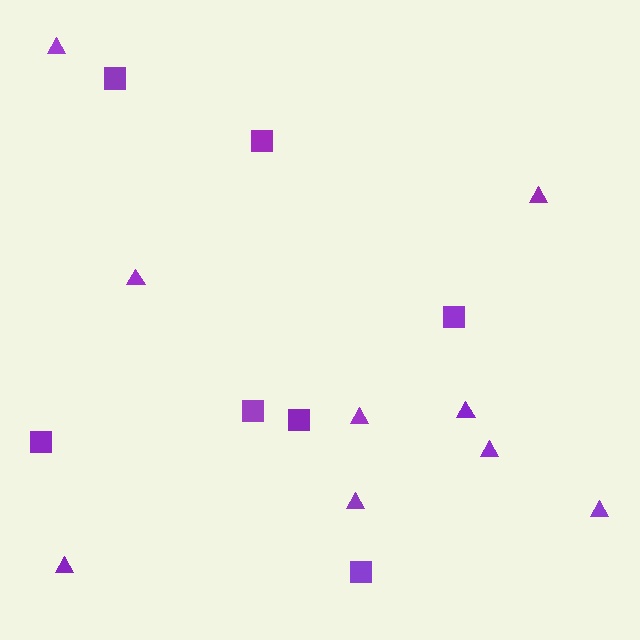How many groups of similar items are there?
There are 2 groups: one group of triangles (9) and one group of squares (7).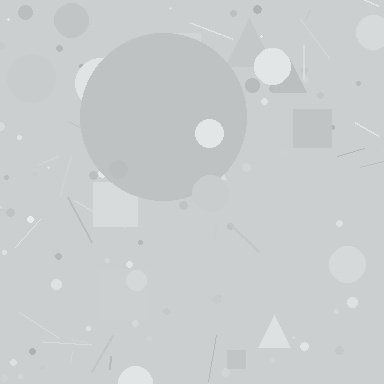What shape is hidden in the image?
A circle is hidden in the image.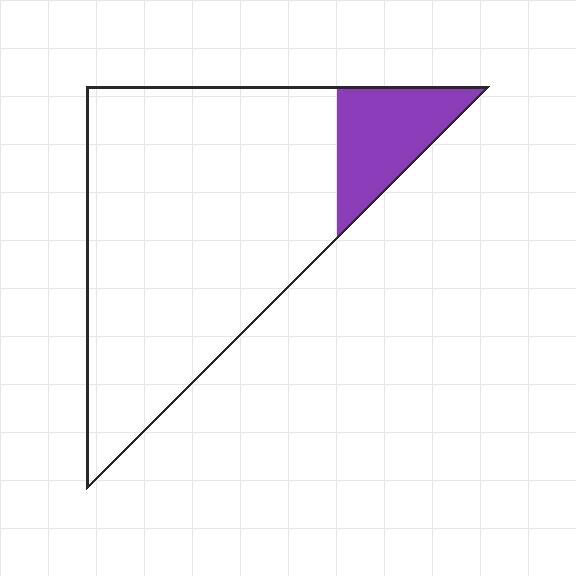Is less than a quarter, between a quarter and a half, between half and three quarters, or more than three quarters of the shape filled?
Less than a quarter.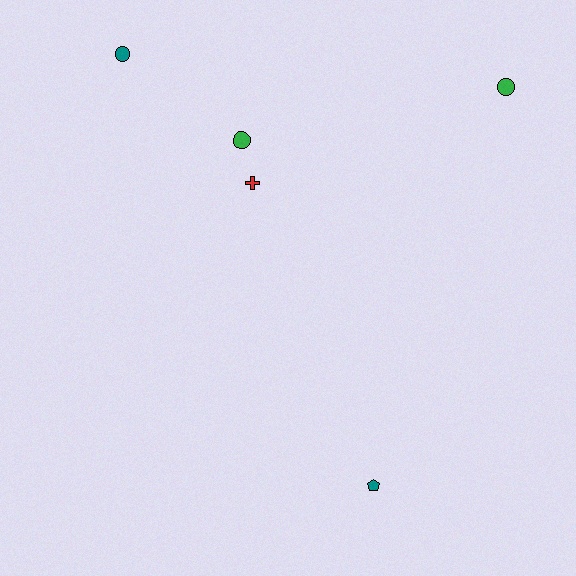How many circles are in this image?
There are 3 circles.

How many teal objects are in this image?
There are 2 teal objects.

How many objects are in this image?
There are 5 objects.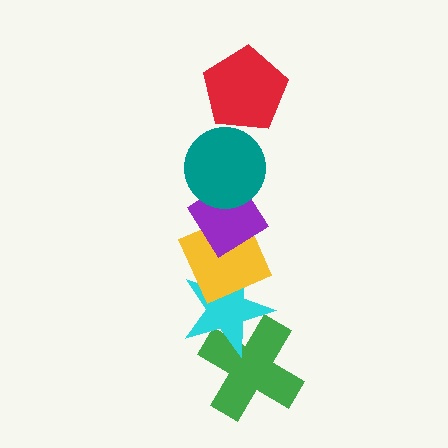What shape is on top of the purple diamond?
The teal circle is on top of the purple diamond.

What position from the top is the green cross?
The green cross is 6th from the top.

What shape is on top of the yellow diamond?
The purple diamond is on top of the yellow diamond.